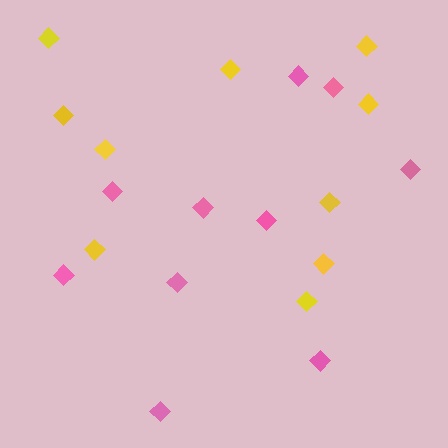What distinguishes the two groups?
There are 2 groups: one group of yellow diamonds (10) and one group of pink diamonds (10).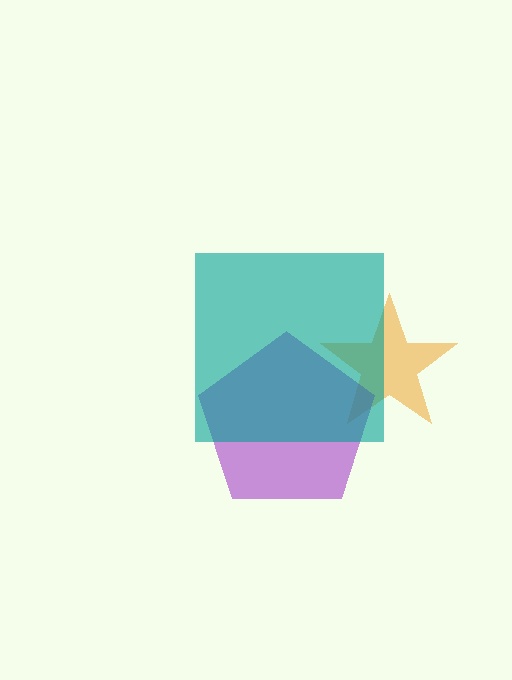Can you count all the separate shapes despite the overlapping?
Yes, there are 3 separate shapes.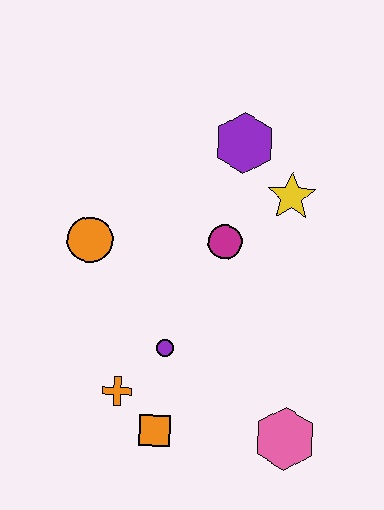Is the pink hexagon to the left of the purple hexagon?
No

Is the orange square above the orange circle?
No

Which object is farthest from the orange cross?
The purple hexagon is farthest from the orange cross.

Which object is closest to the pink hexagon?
The orange square is closest to the pink hexagon.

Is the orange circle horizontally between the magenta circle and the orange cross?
No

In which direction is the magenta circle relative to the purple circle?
The magenta circle is above the purple circle.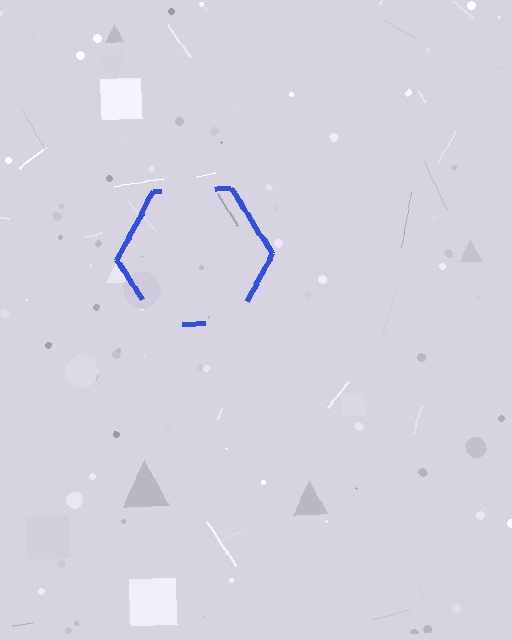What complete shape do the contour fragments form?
The contour fragments form a hexagon.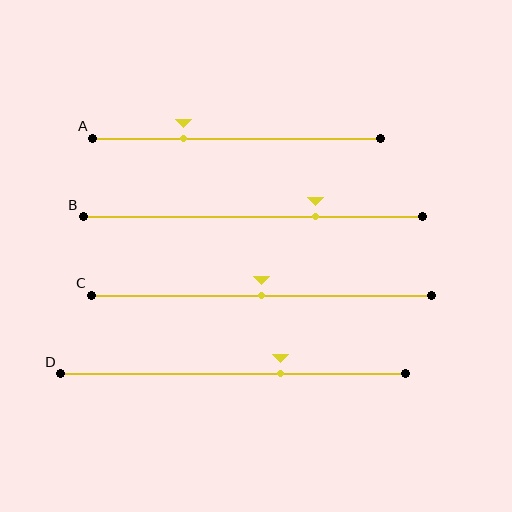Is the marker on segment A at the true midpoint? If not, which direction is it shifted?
No, the marker on segment A is shifted to the left by about 18% of the segment length.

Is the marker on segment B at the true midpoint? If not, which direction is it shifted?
No, the marker on segment B is shifted to the right by about 18% of the segment length.